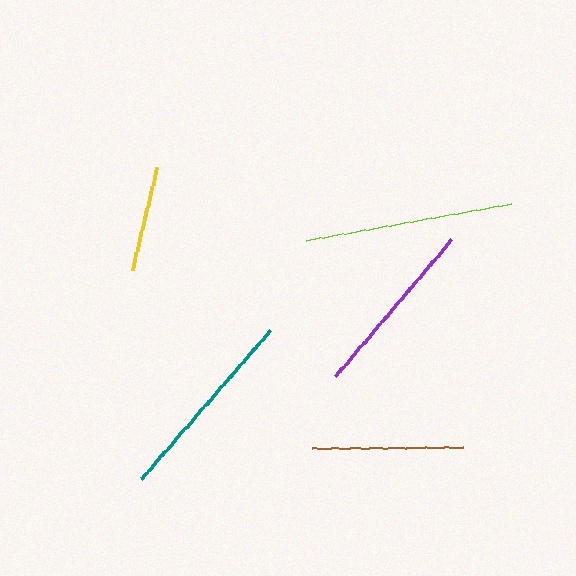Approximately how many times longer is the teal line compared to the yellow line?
The teal line is approximately 1.9 times the length of the yellow line.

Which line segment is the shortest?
The yellow line is the shortest at approximately 106 pixels.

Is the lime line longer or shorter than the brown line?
The lime line is longer than the brown line.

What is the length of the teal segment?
The teal segment is approximately 197 pixels long.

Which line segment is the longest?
The lime line is the longest at approximately 209 pixels.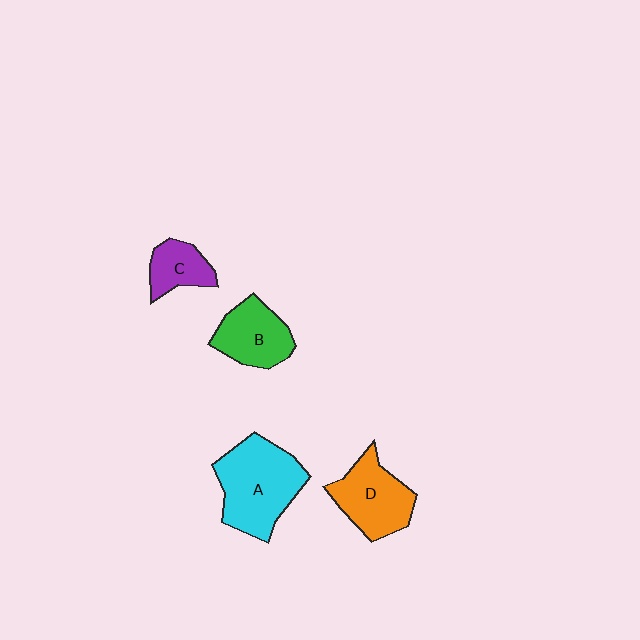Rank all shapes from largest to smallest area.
From largest to smallest: A (cyan), D (orange), B (green), C (purple).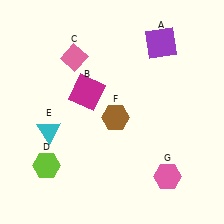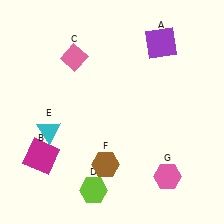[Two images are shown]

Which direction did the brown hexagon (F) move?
The brown hexagon (F) moved down.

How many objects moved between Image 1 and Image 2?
3 objects moved between the two images.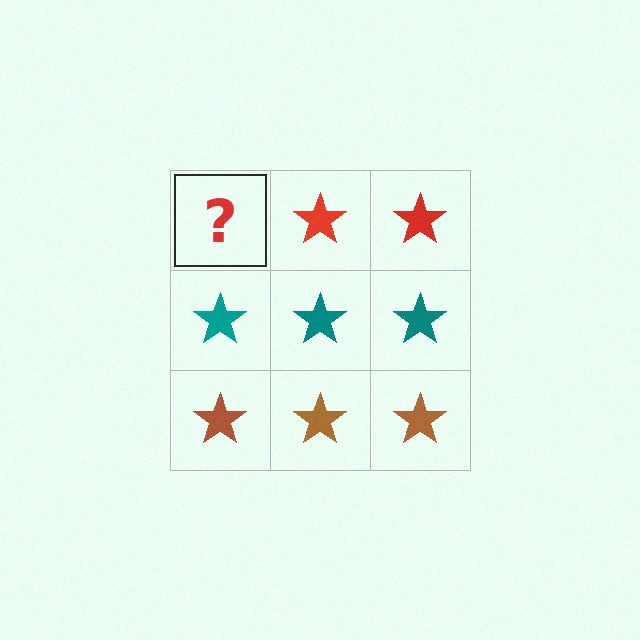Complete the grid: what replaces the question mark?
The question mark should be replaced with a red star.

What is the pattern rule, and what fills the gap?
The rule is that each row has a consistent color. The gap should be filled with a red star.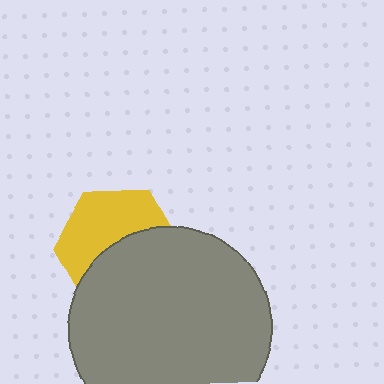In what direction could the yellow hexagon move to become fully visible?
The yellow hexagon could move up. That would shift it out from behind the gray circle entirely.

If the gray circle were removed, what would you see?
You would see the complete yellow hexagon.